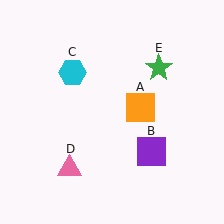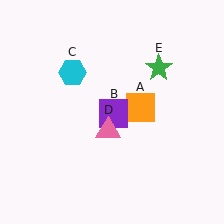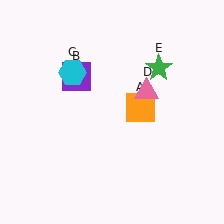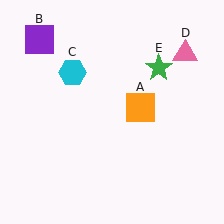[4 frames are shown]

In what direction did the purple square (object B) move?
The purple square (object B) moved up and to the left.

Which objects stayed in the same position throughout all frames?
Orange square (object A) and cyan hexagon (object C) and green star (object E) remained stationary.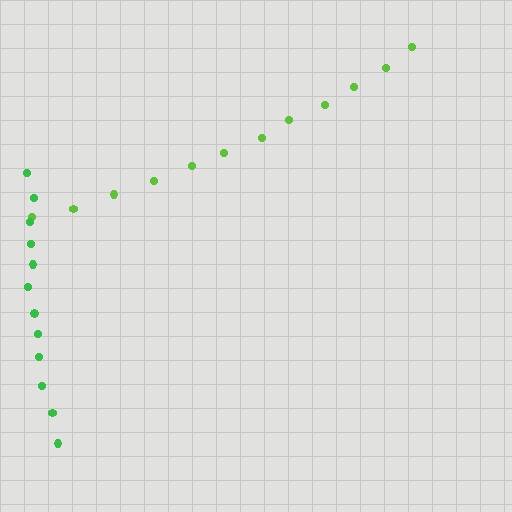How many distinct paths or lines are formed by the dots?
There are 2 distinct paths.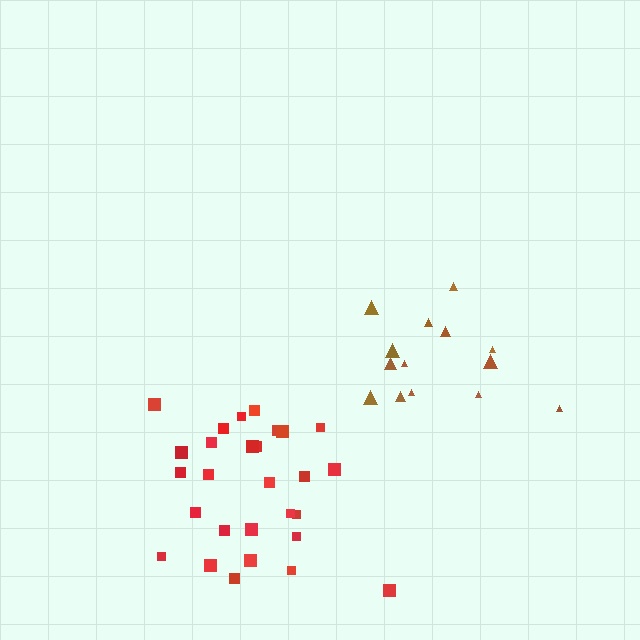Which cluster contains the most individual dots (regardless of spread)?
Red (28).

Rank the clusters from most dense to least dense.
red, brown.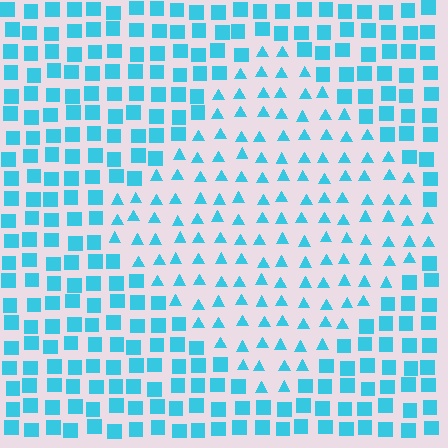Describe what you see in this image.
The image is filled with small cyan elements arranged in a uniform grid. A diamond-shaped region contains triangles, while the surrounding area contains squares. The boundary is defined purely by the change in element shape.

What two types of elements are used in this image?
The image uses triangles inside the diamond region and squares outside it.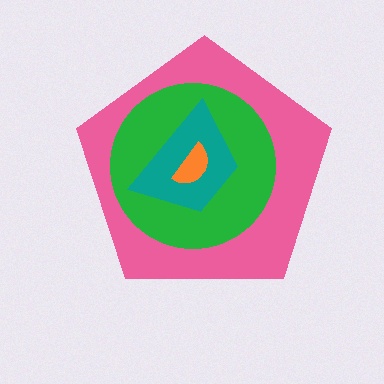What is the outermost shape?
The pink pentagon.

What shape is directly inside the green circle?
The teal trapezoid.